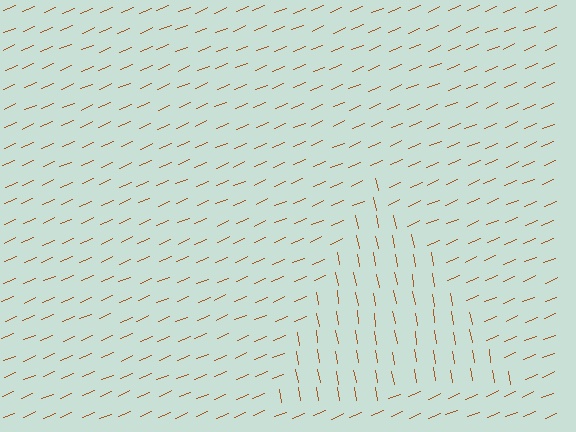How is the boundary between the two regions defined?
The boundary is defined purely by a change in line orientation (approximately 77 degrees difference). All lines are the same color and thickness.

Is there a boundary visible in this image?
Yes, there is a texture boundary formed by a change in line orientation.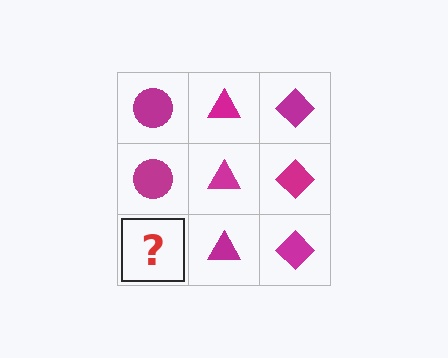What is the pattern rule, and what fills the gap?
The rule is that each column has a consistent shape. The gap should be filled with a magenta circle.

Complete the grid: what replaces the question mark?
The question mark should be replaced with a magenta circle.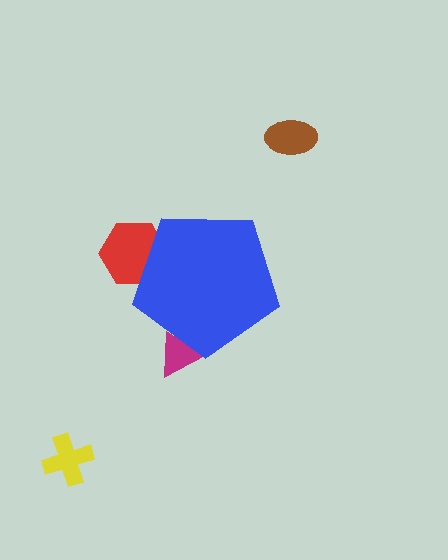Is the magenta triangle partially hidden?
Yes, the magenta triangle is partially hidden behind the blue pentagon.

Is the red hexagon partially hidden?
Yes, the red hexagon is partially hidden behind the blue pentagon.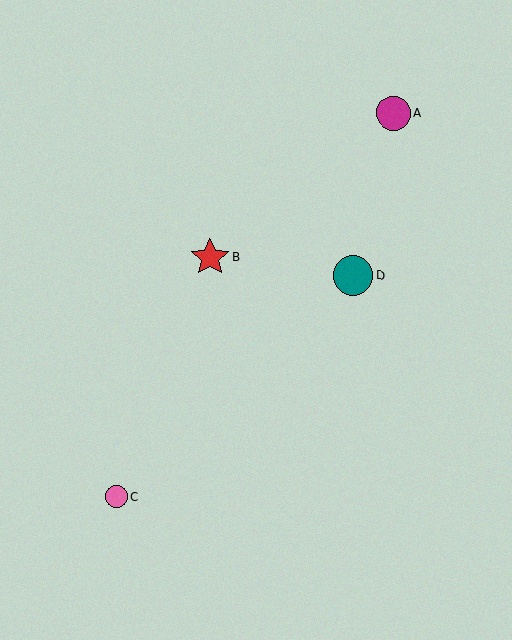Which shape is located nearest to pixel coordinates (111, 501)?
The pink circle (labeled C) at (117, 497) is nearest to that location.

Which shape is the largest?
The teal circle (labeled D) is the largest.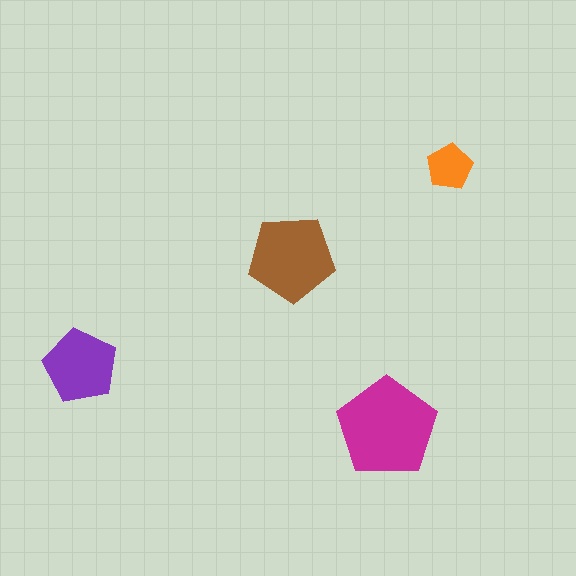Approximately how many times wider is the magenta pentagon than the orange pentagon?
About 2 times wider.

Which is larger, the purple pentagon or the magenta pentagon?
The magenta one.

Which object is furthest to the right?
The orange pentagon is rightmost.